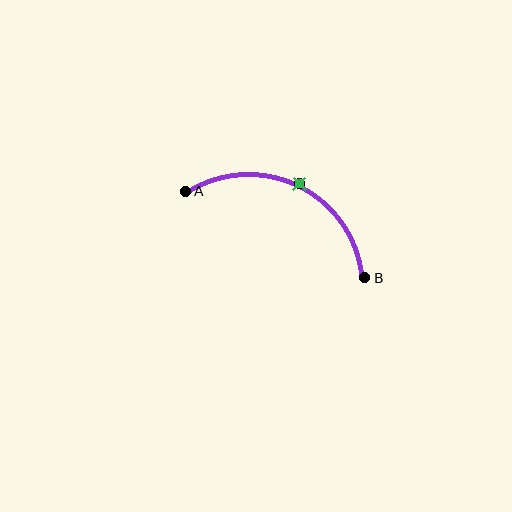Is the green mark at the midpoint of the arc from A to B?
Yes. The green mark lies on the arc at equal arc-length from both A and B — it is the arc midpoint.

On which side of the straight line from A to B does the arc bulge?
The arc bulges above the straight line connecting A and B.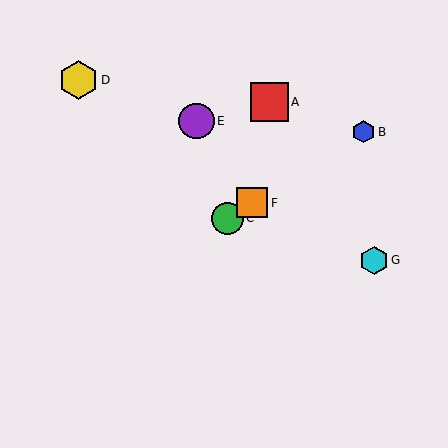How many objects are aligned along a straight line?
3 objects (B, C, F) are aligned along a straight line.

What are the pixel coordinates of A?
Object A is at (269, 102).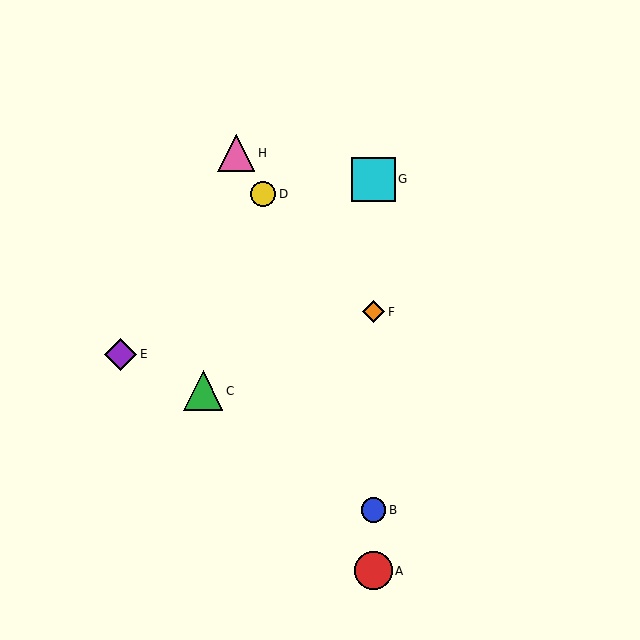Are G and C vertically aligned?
No, G is at x≈373 and C is at x≈203.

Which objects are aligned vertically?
Objects A, B, F, G are aligned vertically.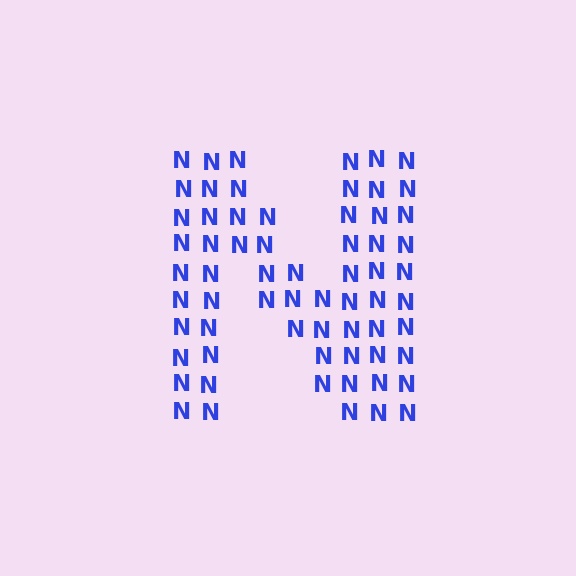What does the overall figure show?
The overall figure shows the letter N.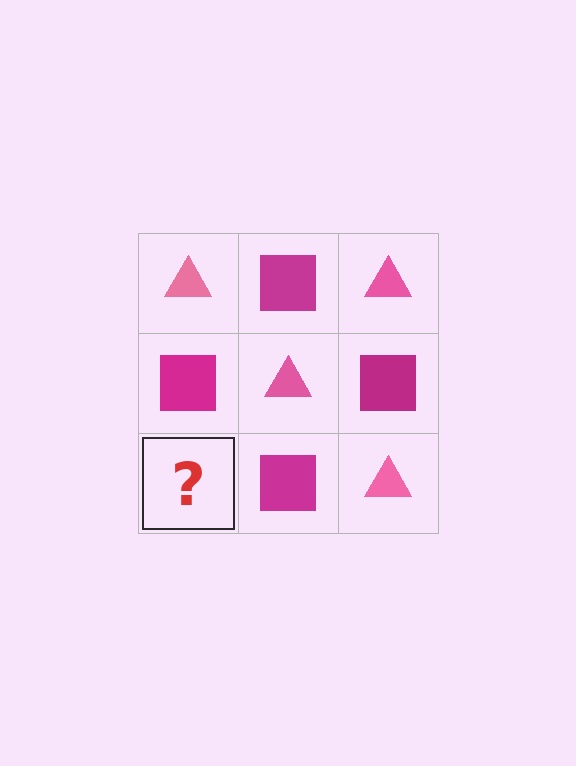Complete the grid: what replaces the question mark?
The question mark should be replaced with a pink triangle.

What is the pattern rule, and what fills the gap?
The rule is that it alternates pink triangle and magenta square in a checkerboard pattern. The gap should be filled with a pink triangle.